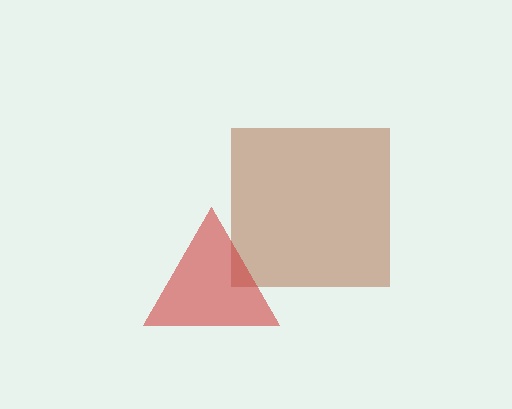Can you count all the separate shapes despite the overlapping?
Yes, there are 2 separate shapes.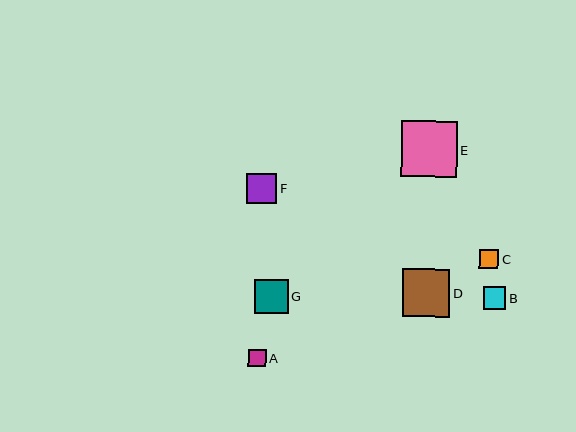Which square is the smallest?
Square A is the smallest with a size of approximately 18 pixels.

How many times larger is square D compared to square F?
Square D is approximately 1.6 times the size of square F.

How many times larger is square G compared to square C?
Square G is approximately 1.7 times the size of square C.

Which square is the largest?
Square E is the largest with a size of approximately 56 pixels.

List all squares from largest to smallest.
From largest to smallest: E, D, G, F, B, C, A.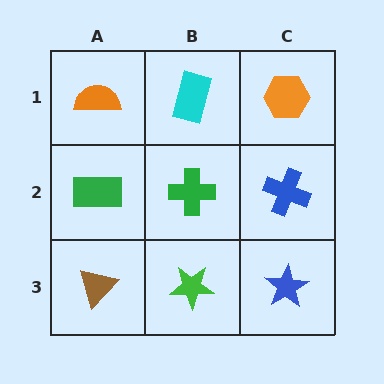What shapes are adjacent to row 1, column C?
A blue cross (row 2, column C), a cyan rectangle (row 1, column B).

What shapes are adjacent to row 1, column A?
A green rectangle (row 2, column A), a cyan rectangle (row 1, column B).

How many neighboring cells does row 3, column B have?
3.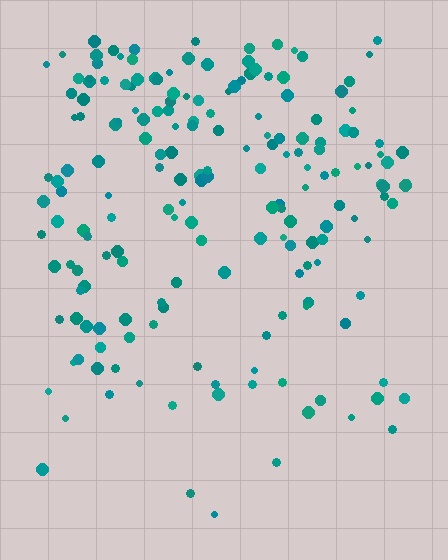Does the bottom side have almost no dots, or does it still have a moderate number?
Still a moderate number, just noticeably fewer than the top.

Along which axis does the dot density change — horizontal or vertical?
Vertical.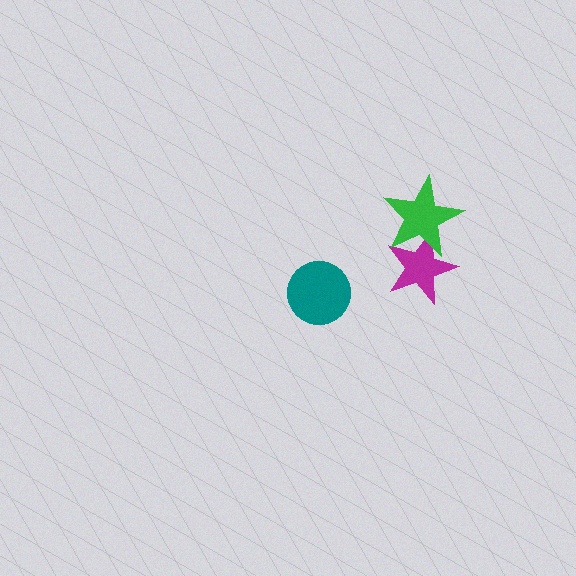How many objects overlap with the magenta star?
1 object overlaps with the magenta star.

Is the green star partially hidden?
No, no other shape covers it.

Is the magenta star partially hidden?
Yes, it is partially covered by another shape.